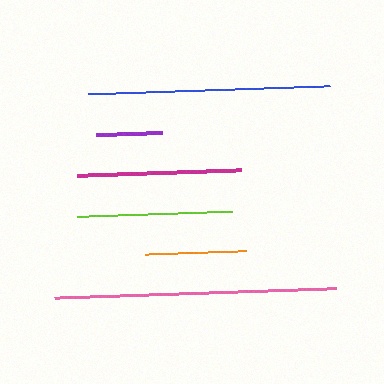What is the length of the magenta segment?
The magenta segment is approximately 164 pixels long.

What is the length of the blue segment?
The blue segment is approximately 242 pixels long.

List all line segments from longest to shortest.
From longest to shortest: pink, blue, magenta, lime, orange, purple.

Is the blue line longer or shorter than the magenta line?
The blue line is longer than the magenta line.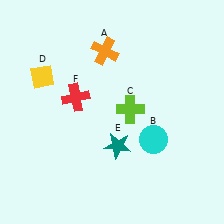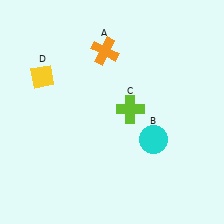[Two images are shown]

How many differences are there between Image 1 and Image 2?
There are 2 differences between the two images.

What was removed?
The teal star (E), the red cross (F) were removed in Image 2.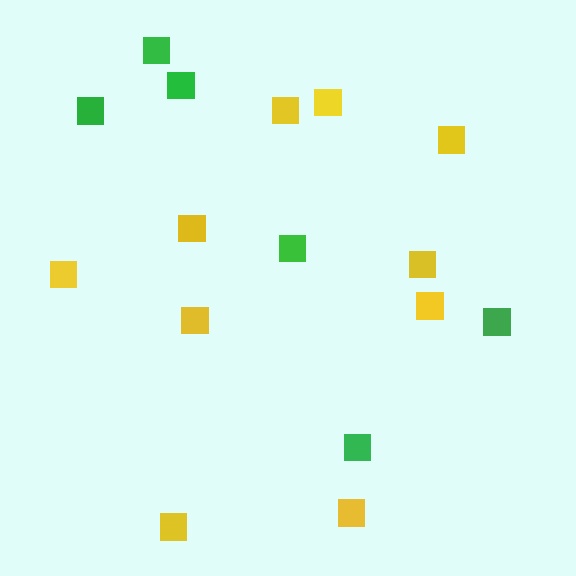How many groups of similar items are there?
There are 2 groups: one group of yellow squares (10) and one group of green squares (6).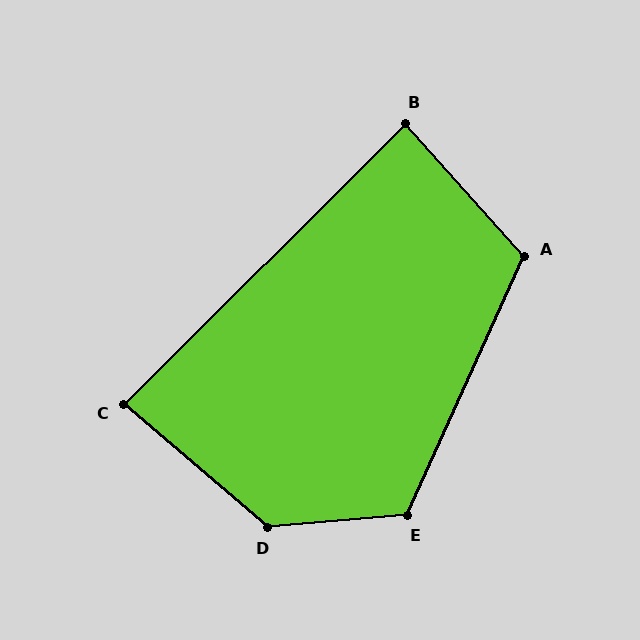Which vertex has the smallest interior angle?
C, at approximately 85 degrees.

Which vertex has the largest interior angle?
D, at approximately 135 degrees.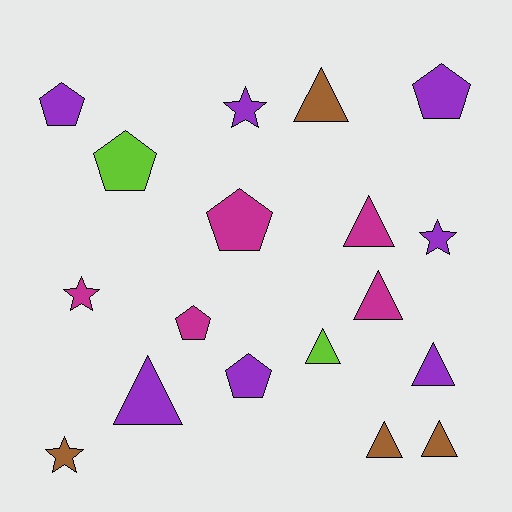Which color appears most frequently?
Purple, with 7 objects.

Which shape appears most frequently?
Triangle, with 8 objects.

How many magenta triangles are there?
There are 2 magenta triangles.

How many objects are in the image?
There are 18 objects.